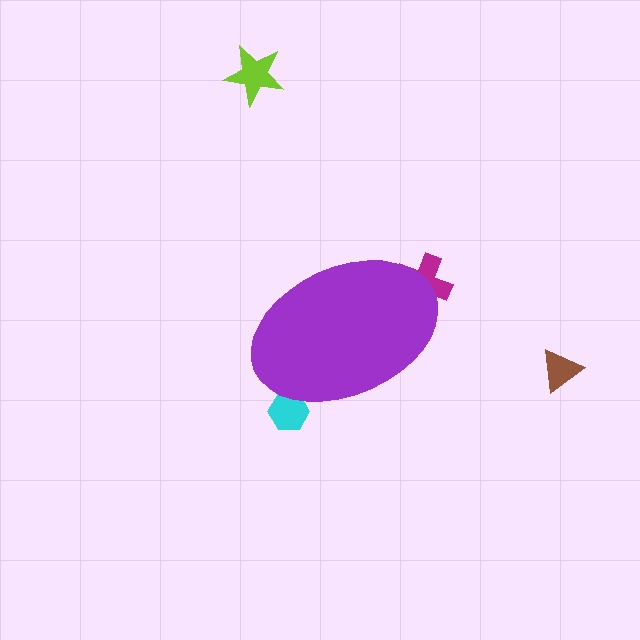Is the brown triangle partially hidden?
No, the brown triangle is fully visible.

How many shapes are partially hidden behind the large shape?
2 shapes are partially hidden.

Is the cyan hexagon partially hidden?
Yes, the cyan hexagon is partially hidden behind the purple ellipse.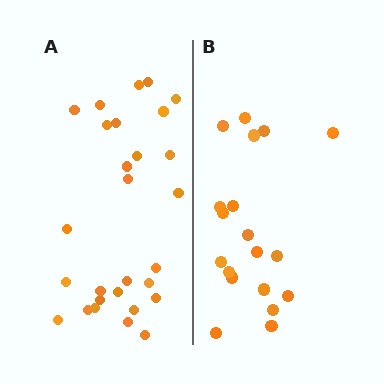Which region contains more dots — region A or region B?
Region A (the left region) has more dots.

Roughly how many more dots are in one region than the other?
Region A has roughly 8 or so more dots than region B.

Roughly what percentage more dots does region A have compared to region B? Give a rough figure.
About 45% more.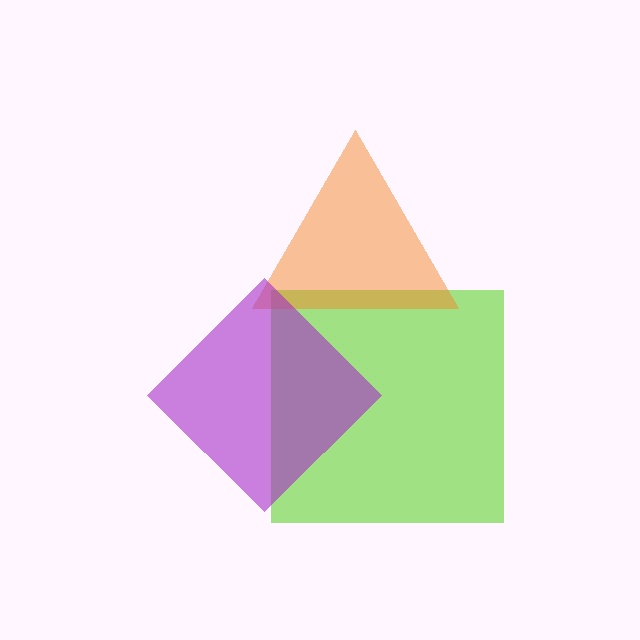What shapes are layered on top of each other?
The layered shapes are: a lime square, an orange triangle, a purple diamond.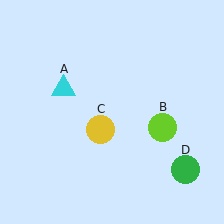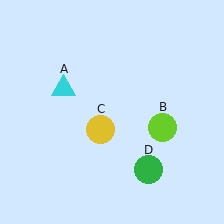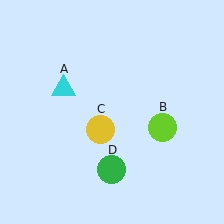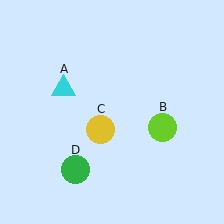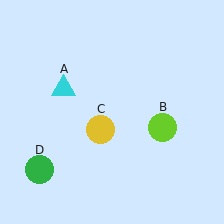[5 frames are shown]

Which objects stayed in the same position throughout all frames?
Cyan triangle (object A) and lime circle (object B) and yellow circle (object C) remained stationary.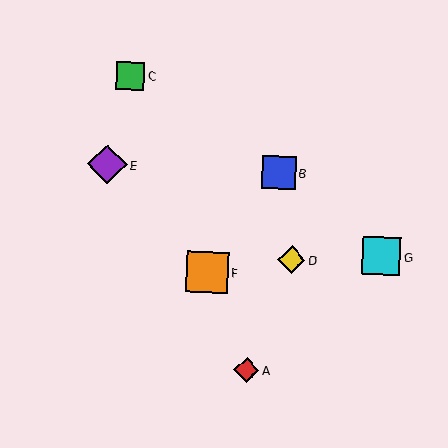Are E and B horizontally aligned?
Yes, both are at y≈164.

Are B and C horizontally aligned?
No, B is at y≈172 and C is at y≈76.